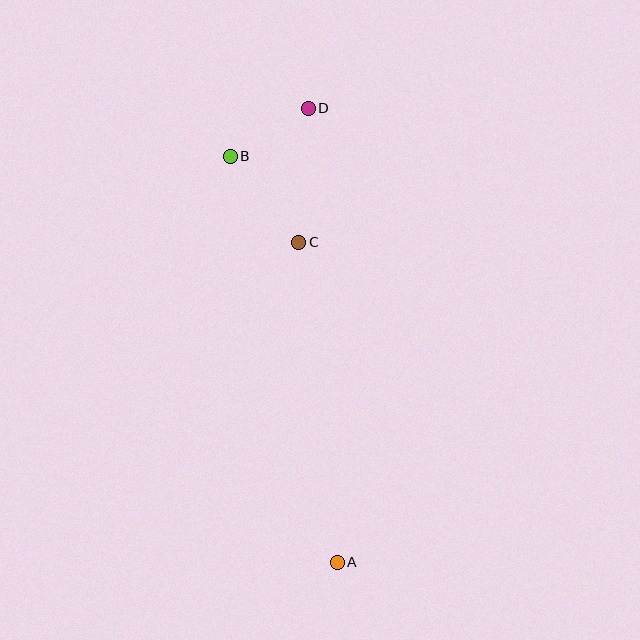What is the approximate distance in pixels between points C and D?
The distance between C and D is approximately 135 pixels.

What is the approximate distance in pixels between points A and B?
The distance between A and B is approximately 420 pixels.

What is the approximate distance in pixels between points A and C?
The distance between A and C is approximately 322 pixels.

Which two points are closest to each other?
Points B and D are closest to each other.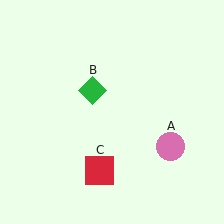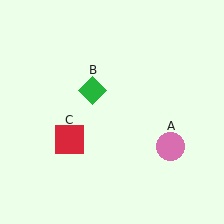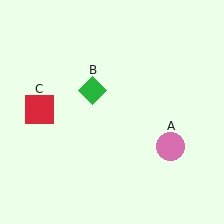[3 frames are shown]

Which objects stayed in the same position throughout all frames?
Pink circle (object A) and green diamond (object B) remained stationary.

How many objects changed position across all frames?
1 object changed position: red square (object C).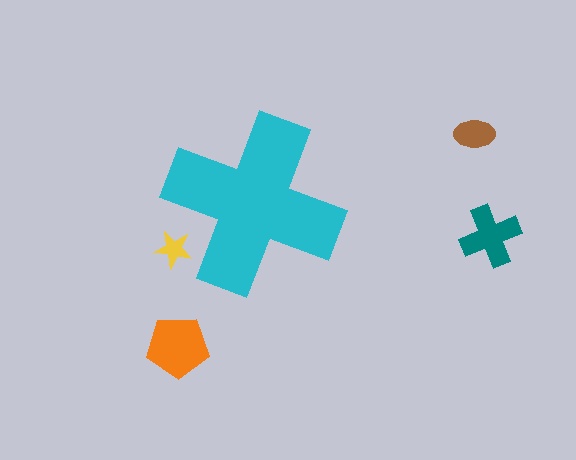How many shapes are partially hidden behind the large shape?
1 shape is partially hidden.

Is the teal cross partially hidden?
No, the teal cross is fully visible.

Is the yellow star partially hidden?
Yes, the yellow star is partially hidden behind the cyan cross.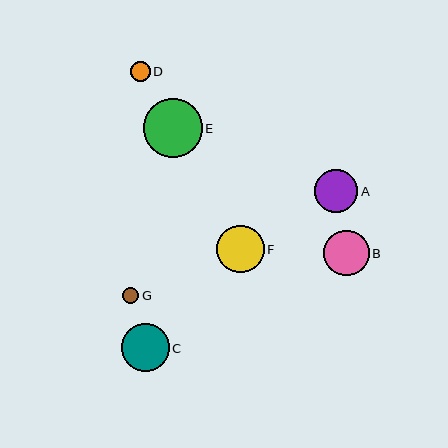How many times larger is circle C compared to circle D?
Circle C is approximately 2.5 times the size of circle D.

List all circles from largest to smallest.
From largest to smallest: E, F, C, B, A, D, G.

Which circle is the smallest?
Circle G is the smallest with a size of approximately 16 pixels.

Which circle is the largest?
Circle E is the largest with a size of approximately 59 pixels.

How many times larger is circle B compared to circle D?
Circle B is approximately 2.3 times the size of circle D.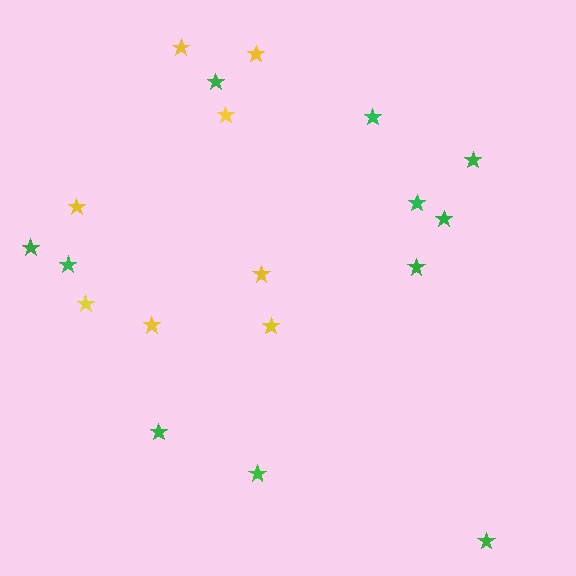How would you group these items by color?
There are 2 groups: one group of yellow stars (8) and one group of green stars (11).